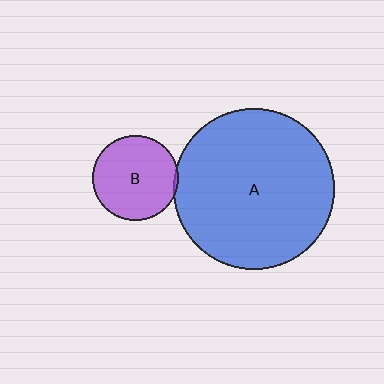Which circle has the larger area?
Circle A (blue).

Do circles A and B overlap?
Yes.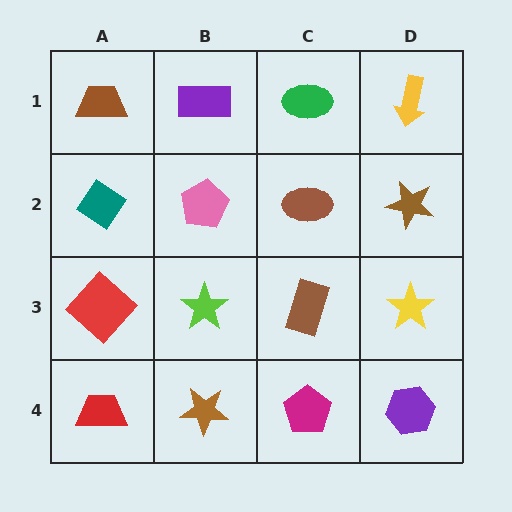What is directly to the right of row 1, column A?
A purple rectangle.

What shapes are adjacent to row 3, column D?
A brown star (row 2, column D), a purple hexagon (row 4, column D), a brown rectangle (row 3, column C).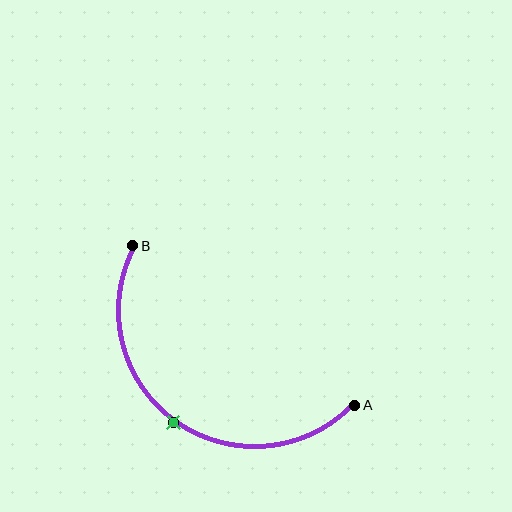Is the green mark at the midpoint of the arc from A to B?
Yes. The green mark lies on the arc at equal arc-length from both A and B — it is the arc midpoint.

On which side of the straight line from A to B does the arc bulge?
The arc bulges below and to the left of the straight line connecting A and B.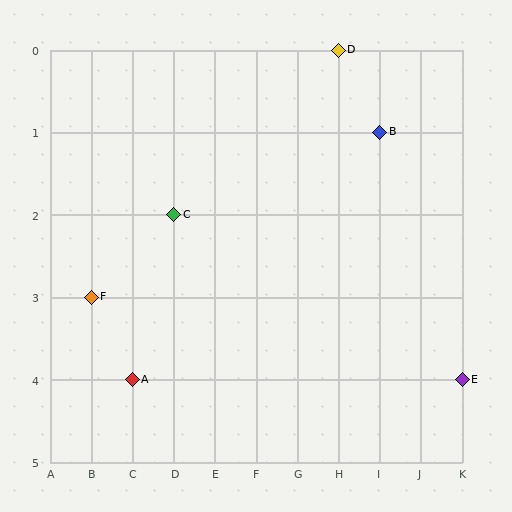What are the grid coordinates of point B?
Point B is at grid coordinates (I, 1).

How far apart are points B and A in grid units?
Points B and A are 6 columns and 3 rows apart (about 6.7 grid units diagonally).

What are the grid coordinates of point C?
Point C is at grid coordinates (D, 2).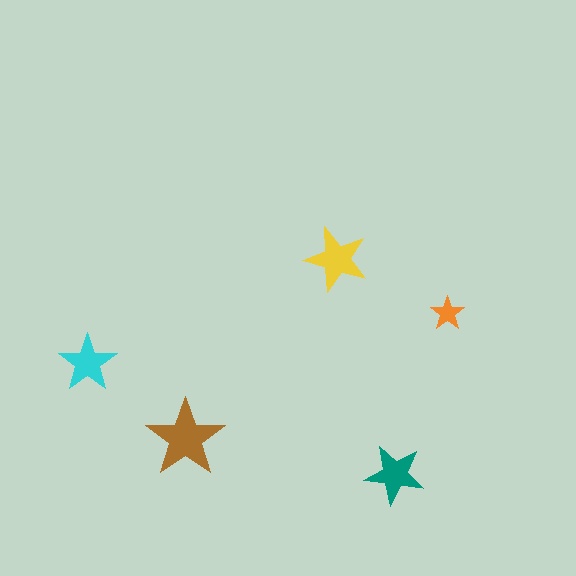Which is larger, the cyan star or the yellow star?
The yellow one.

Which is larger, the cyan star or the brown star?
The brown one.